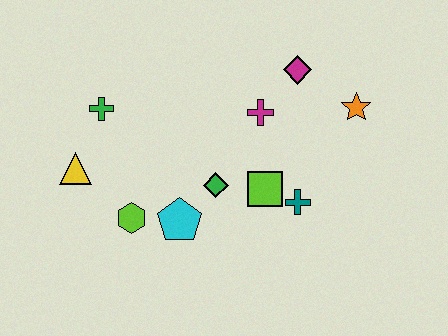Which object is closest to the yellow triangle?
The green cross is closest to the yellow triangle.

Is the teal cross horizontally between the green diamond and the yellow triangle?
No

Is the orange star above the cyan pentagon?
Yes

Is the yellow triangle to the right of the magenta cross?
No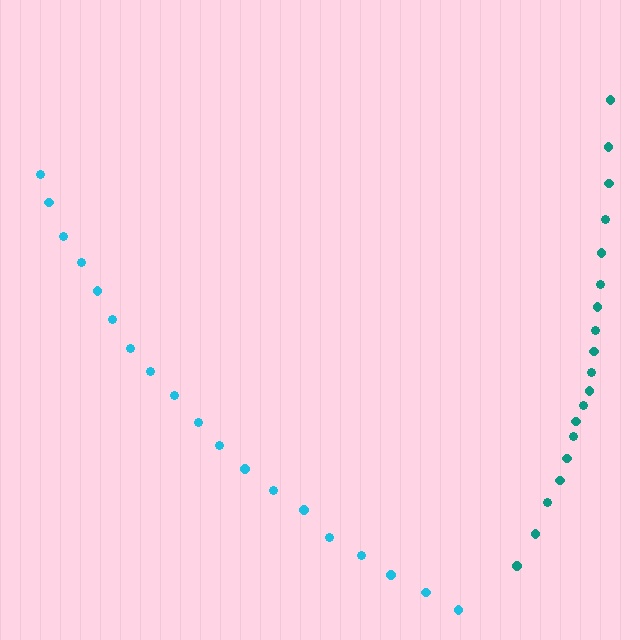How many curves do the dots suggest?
There are 2 distinct paths.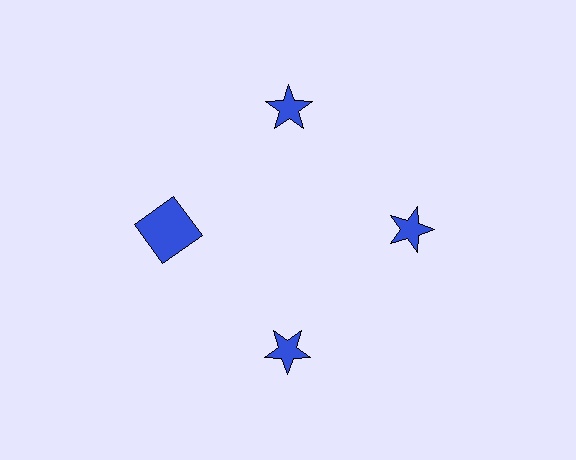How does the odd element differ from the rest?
It has a different shape: square instead of star.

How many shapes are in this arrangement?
There are 4 shapes arranged in a ring pattern.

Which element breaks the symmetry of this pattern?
The blue square at roughly the 9 o'clock position breaks the symmetry. All other shapes are blue stars.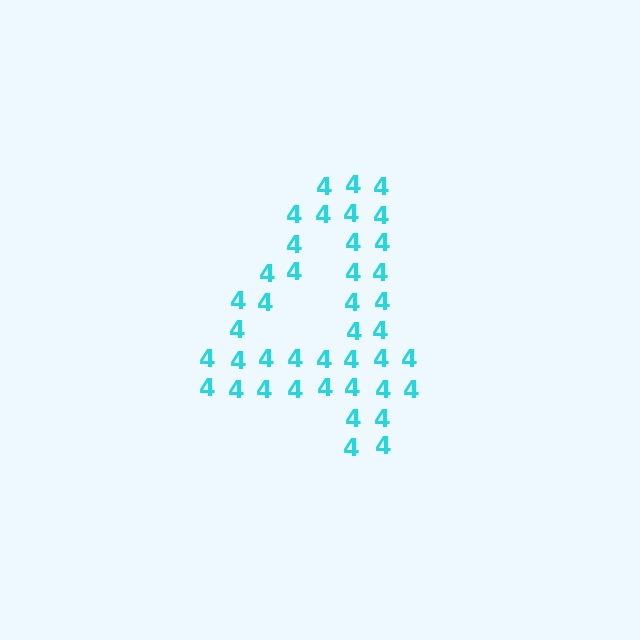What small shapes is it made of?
It is made of small digit 4's.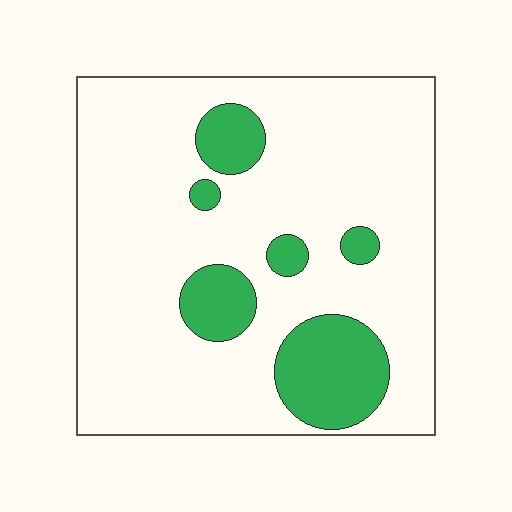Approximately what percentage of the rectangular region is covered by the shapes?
Approximately 20%.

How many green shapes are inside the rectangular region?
6.